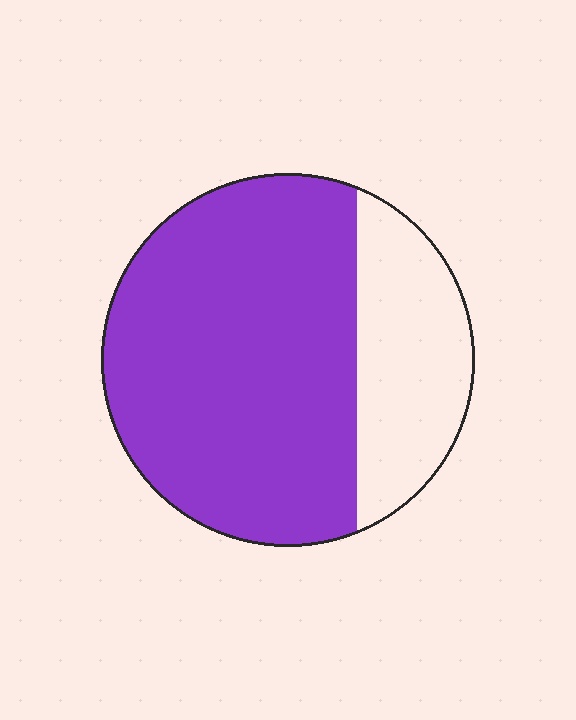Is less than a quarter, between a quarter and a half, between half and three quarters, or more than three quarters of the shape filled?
Between half and three quarters.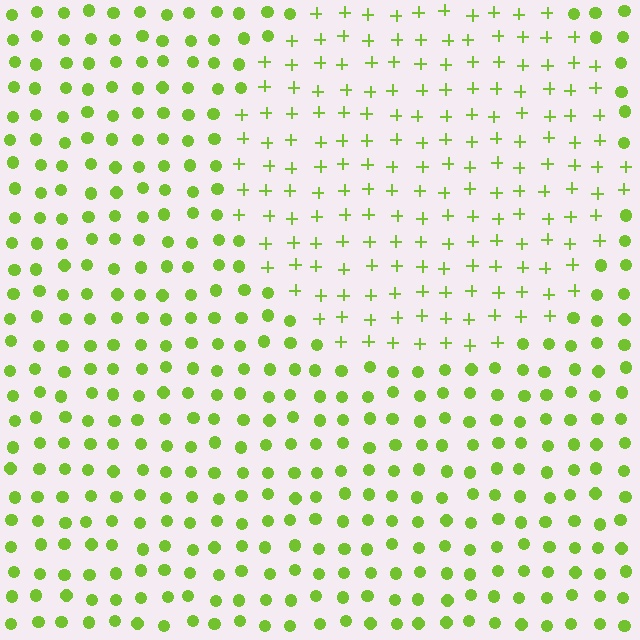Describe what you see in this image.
The image is filled with small lime elements arranged in a uniform grid. A circle-shaped region contains plus signs, while the surrounding area contains circles. The boundary is defined purely by the change in element shape.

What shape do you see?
I see a circle.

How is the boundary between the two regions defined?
The boundary is defined by a change in element shape: plus signs inside vs. circles outside. All elements share the same color and spacing.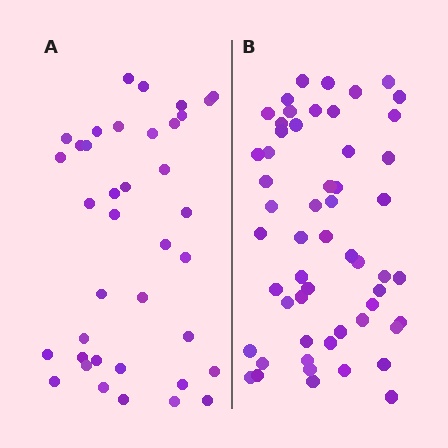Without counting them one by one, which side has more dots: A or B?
Region B (the right region) has more dots.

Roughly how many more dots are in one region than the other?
Region B has approximately 15 more dots than region A.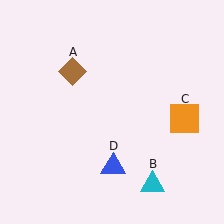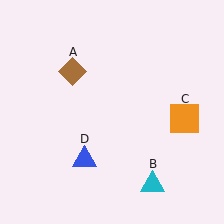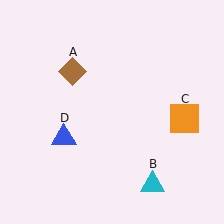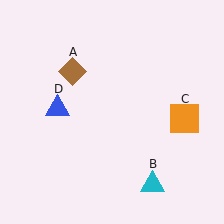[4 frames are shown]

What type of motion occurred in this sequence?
The blue triangle (object D) rotated clockwise around the center of the scene.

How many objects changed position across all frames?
1 object changed position: blue triangle (object D).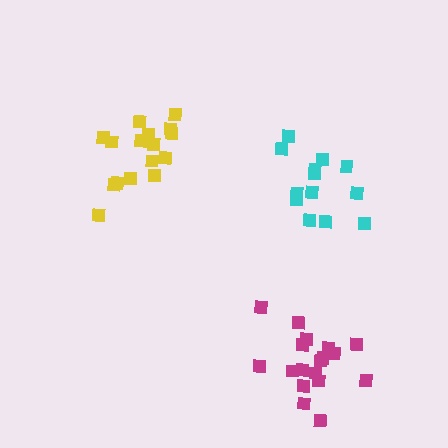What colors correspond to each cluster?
The clusters are colored: magenta, yellow, cyan.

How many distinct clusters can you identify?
There are 3 distinct clusters.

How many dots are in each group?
Group 1: 18 dots, Group 2: 16 dots, Group 3: 13 dots (47 total).